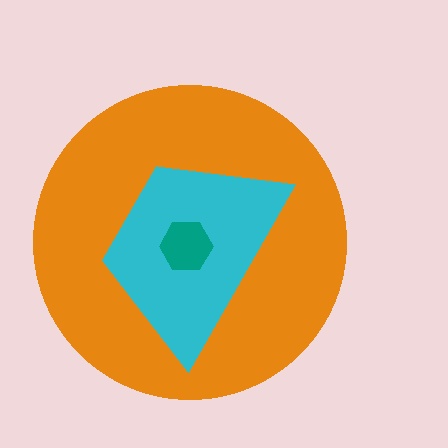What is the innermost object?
The teal hexagon.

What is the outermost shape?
The orange circle.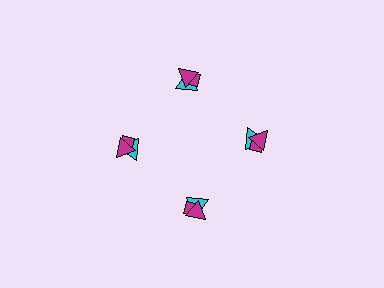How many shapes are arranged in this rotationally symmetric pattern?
There are 12 shapes, arranged in 4 groups of 3.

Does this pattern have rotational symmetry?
Yes, this pattern has 4-fold rotational symmetry. It looks the same after rotating 90 degrees around the center.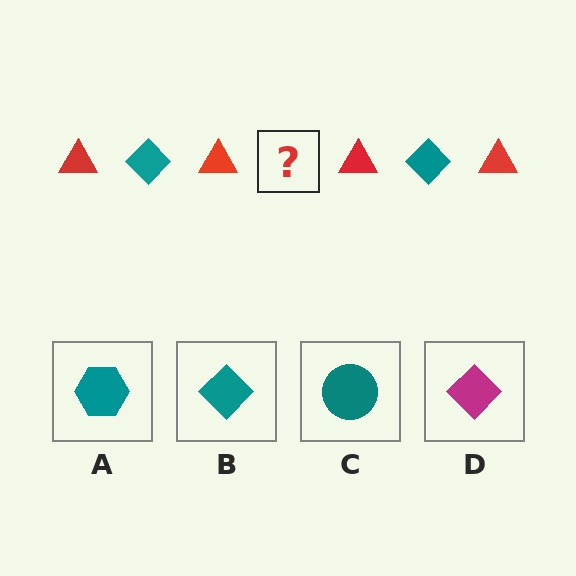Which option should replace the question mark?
Option B.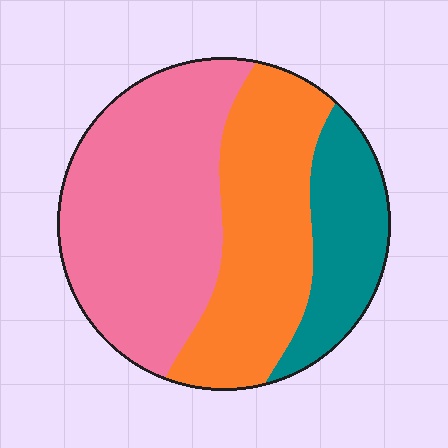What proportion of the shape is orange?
Orange covers 34% of the shape.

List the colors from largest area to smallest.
From largest to smallest: pink, orange, teal.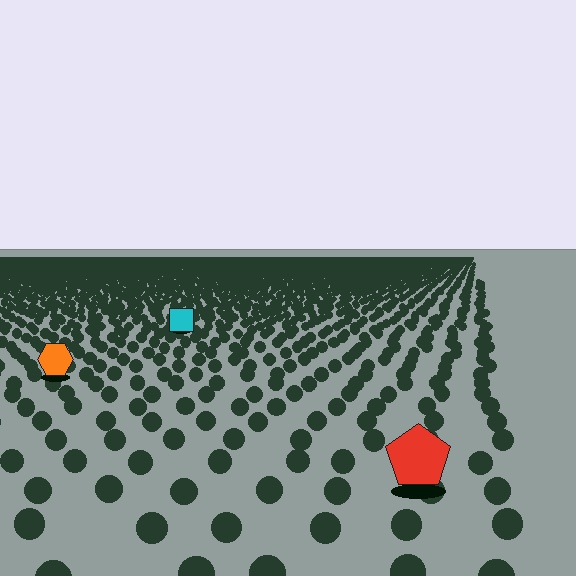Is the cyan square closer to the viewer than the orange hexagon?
No. The orange hexagon is closer — you can tell from the texture gradient: the ground texture is coarser near it.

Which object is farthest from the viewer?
The cyan square is farthest from the viewer. It appears smaller and the ground texture around it is denser.